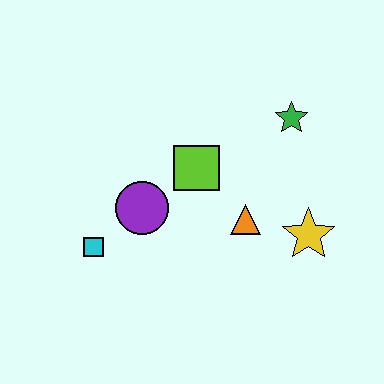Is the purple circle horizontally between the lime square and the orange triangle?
No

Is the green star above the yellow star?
Yes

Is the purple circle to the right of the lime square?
No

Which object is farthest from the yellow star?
The cyan square is farthest from the yellow star.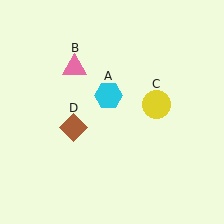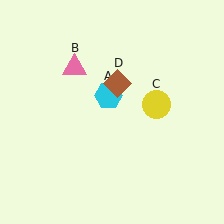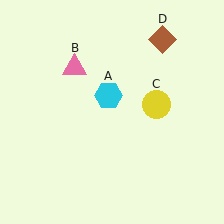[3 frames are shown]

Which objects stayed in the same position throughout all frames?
Cyan hexagon (object A) and pink triangle (object B) and yellow circle (object C) remained stationary.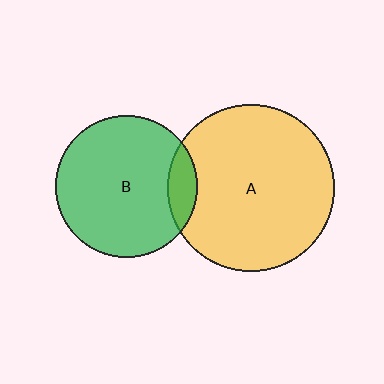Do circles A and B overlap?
Yes.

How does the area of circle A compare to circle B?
Approximately 1.4 times.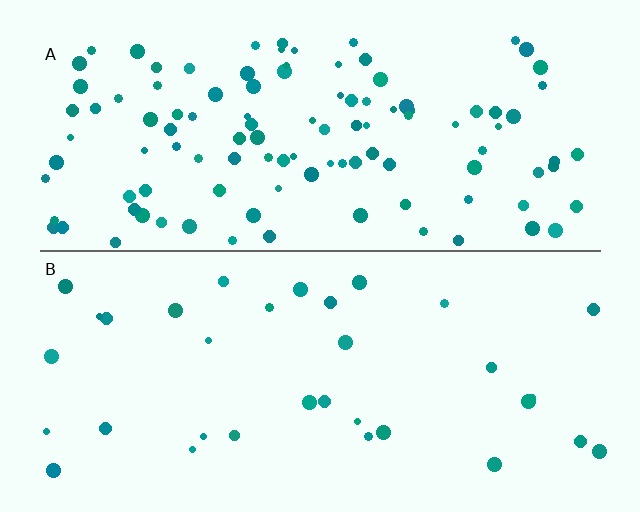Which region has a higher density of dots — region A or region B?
A (the top).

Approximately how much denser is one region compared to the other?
Approximately 3.3× — region A over region B.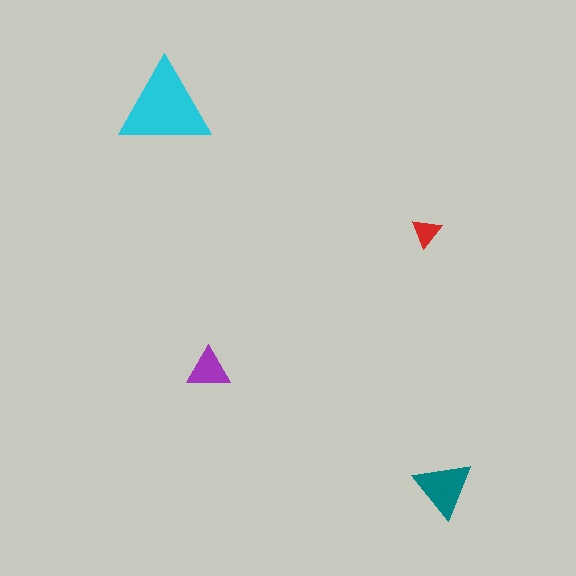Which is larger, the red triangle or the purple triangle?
The purple one.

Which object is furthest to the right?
The teal triangle is rightmost.